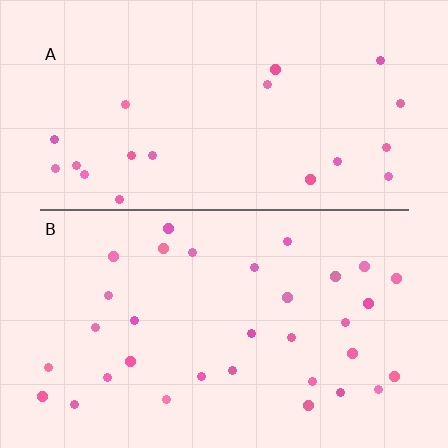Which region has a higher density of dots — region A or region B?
B (the bottom).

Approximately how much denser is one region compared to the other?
Approximately 1.7× — region B over region A.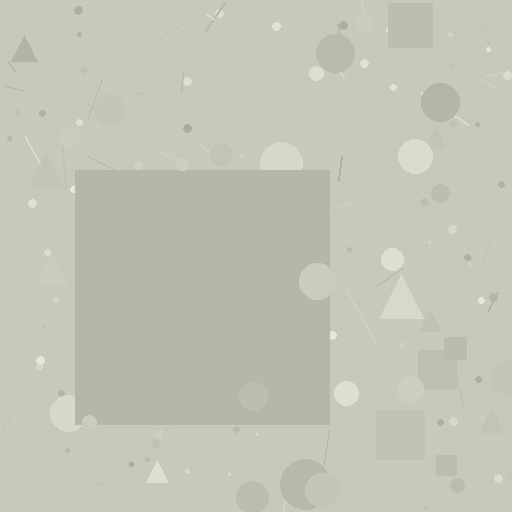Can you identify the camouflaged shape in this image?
The camouflaged shape is a square.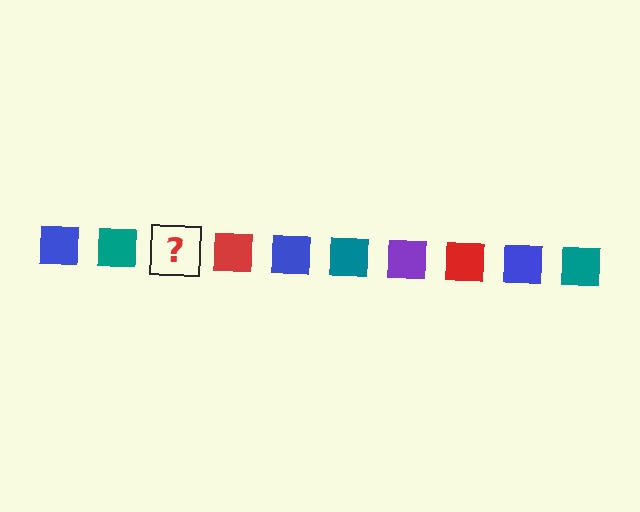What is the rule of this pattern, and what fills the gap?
The rule is that the pattern cycles through blue, teal, purple, red squares. The gap should be filled with a purple square.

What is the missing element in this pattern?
The missing element is a purple square.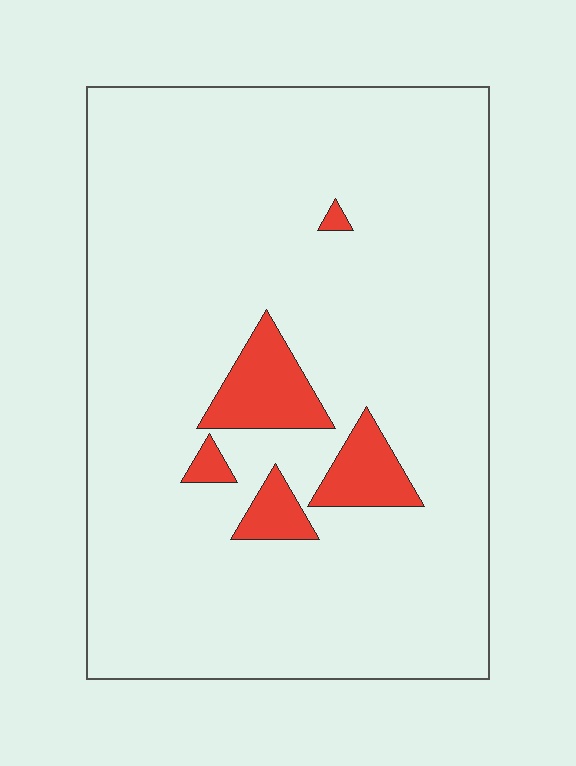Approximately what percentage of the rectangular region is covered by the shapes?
Approximately 10%.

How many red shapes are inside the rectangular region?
5.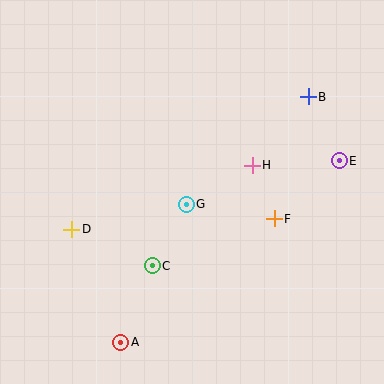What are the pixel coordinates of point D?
Point D is at (72, 229).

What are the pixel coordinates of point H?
Point H is at (252, 165).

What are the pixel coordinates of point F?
Point F is at (274, 219).